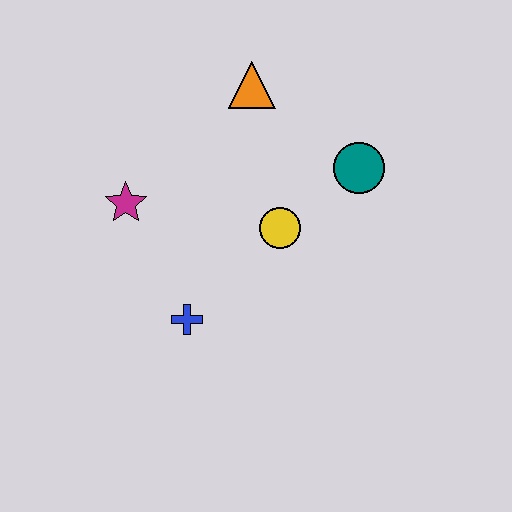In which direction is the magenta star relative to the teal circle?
The magenta star is to the left of the teal circle.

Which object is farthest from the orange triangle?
The blue cross is farthest from the orange triangle.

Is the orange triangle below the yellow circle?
No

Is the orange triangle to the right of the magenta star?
Yes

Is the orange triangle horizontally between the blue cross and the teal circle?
Yes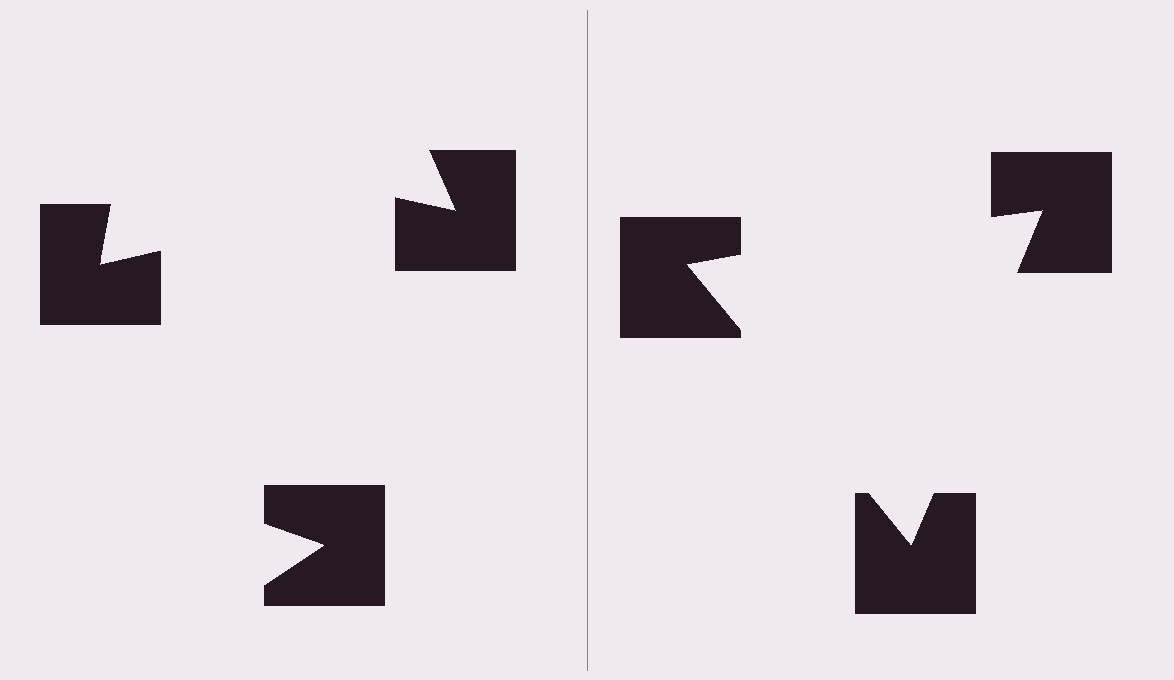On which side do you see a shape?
An illusory triangle appears on the right side. On the left side the wedge cuts are rotated, so no coherent shape forms.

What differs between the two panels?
The notched squares are positioned identically on both sides; only the wedge orientations differ. On the right they align to a triangle; on the left they are misaligned.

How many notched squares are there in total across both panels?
6 — 3 on each side.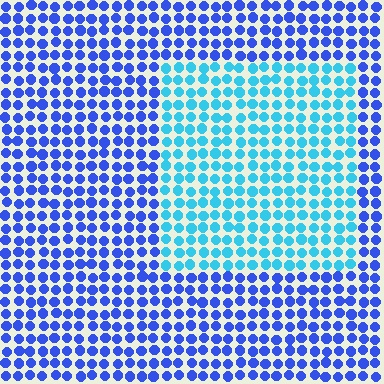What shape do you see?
I see a rectangle.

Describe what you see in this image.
The image is filled with small blue elements in a uniform arrangement. A rectangle-shaped region is visible where the elements are tinted to a slightly different hue, forming a subtle color boundary.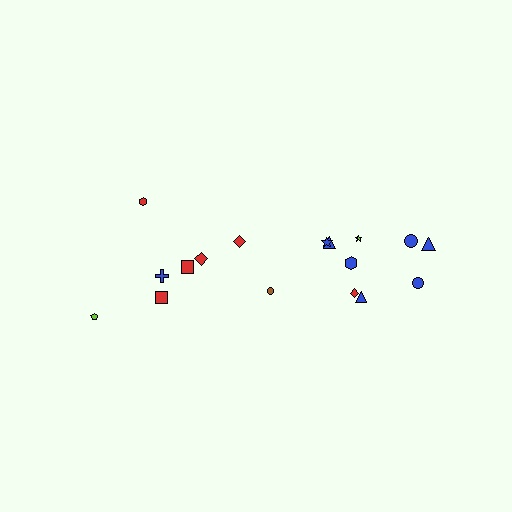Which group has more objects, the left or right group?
The right group.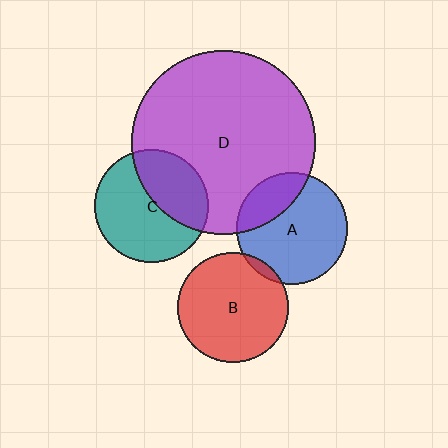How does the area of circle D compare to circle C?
Approximately 2.6 times.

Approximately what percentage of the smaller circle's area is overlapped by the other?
Approximately 25%.